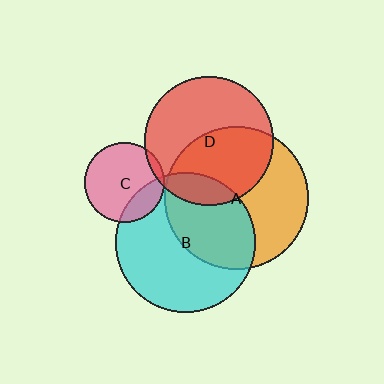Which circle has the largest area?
Circle A (orange).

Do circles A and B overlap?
Yes.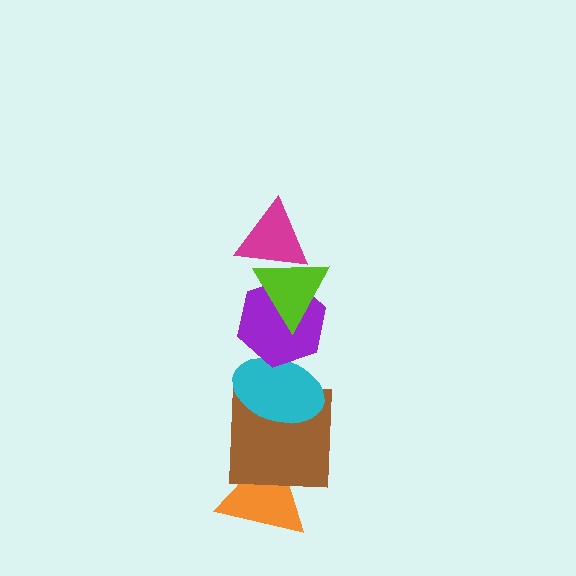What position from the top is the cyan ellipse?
The cyan ellipse is 4th from the top.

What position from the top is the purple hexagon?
The purple hexagon is 3rd from the top.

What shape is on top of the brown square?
The cyan ellipse is on top of the brown square.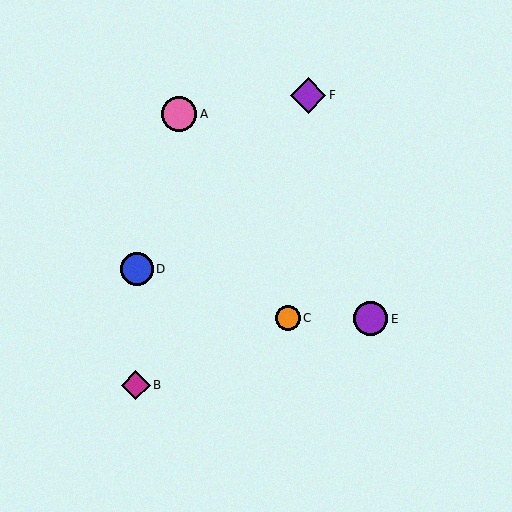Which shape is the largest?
The purple diamond (labeled F) is the largest.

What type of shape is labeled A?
Shape A is a pink circle.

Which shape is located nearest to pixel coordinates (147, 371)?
The magenta diamond (labeled B) at (136, 385) is nearest to that location.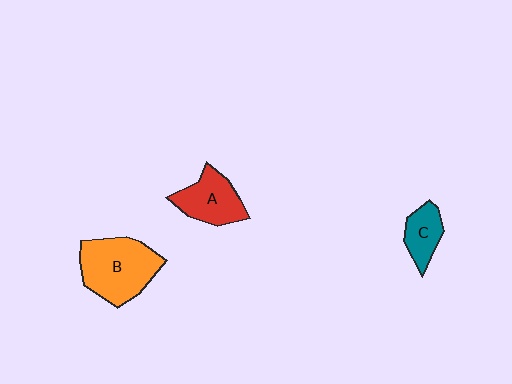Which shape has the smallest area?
Shape C (teal).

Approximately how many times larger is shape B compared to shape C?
Approximately 2.3 times.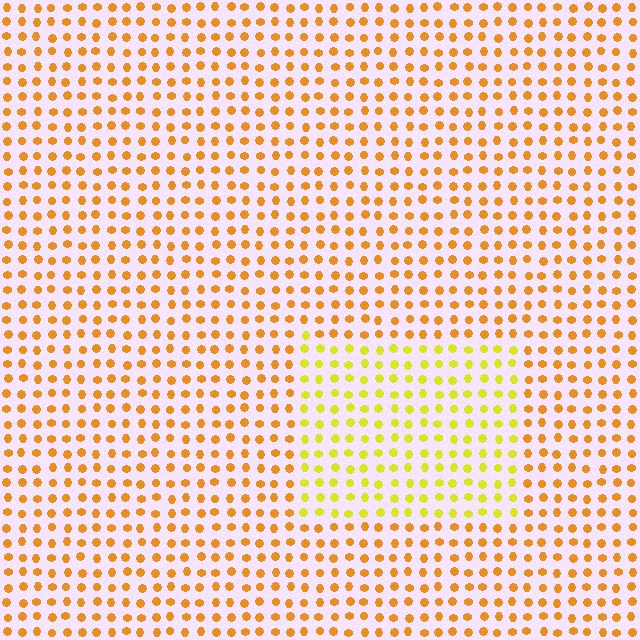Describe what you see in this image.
The image is filled with small orange elements in a uniform arrangement. A rectangle-shaped region is visible where the elements are tinted to a slightly different hue, forming a subtle color boundary.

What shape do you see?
I see a rectangle.